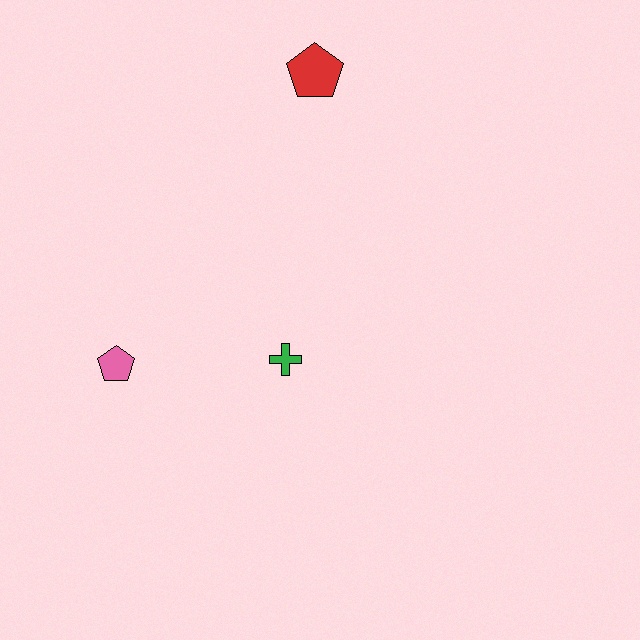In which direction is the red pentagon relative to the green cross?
The red pentagon is above the green cross.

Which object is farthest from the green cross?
The red pentagon is farthest from the green cross.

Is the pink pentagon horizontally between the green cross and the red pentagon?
No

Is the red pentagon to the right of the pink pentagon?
Yes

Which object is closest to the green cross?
The pink pentagon is closest to the green cross.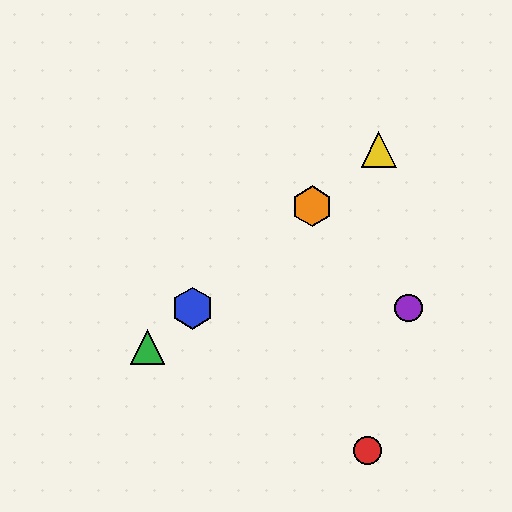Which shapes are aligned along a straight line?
The blue hexagon, the green triangle, the yellow triangle, the orange hexagon are aligned along a straight line.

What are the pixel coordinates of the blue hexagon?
The blue hexagon is at (193, 308).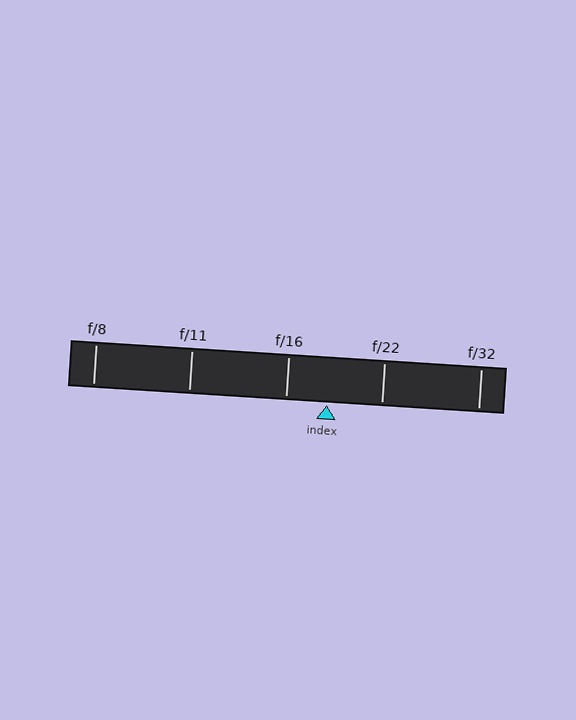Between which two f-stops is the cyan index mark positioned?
The index mark is between f/16 and f/22.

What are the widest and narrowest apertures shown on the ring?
The widest aperture shown is f/8 and the narrowest is f/32.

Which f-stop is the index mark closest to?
The index mark is closest to f/16.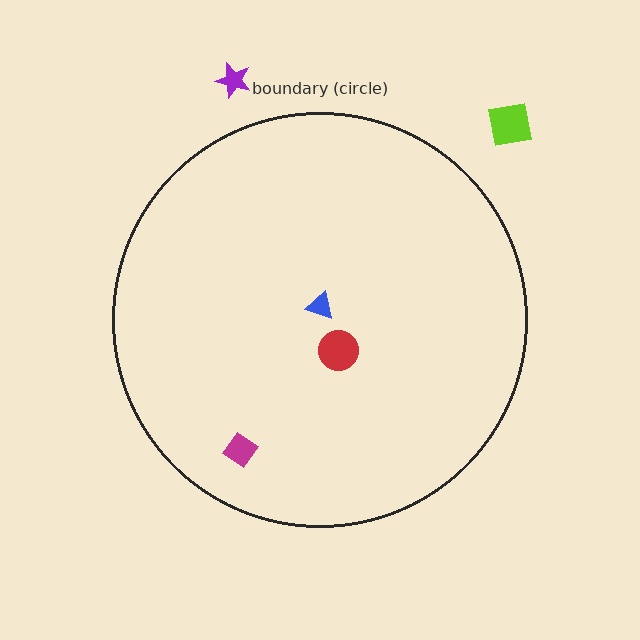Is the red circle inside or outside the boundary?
Inside.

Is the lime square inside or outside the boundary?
Outside.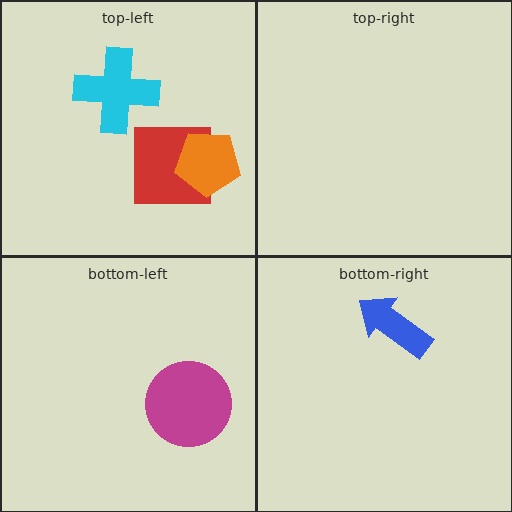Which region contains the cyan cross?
The top-left region.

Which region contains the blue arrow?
The bottom-right region.